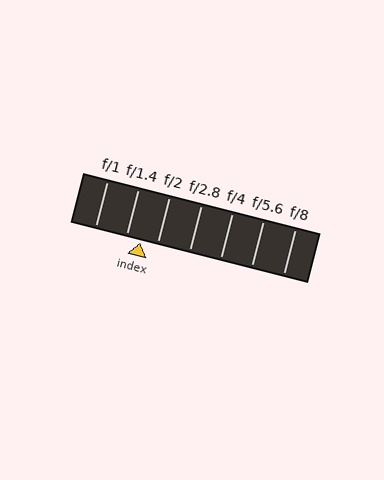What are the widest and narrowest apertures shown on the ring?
The widest aperture shown is f/1 and the narrowest is f/8.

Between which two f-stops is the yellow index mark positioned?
The index mark is between f/1.4 and f/2.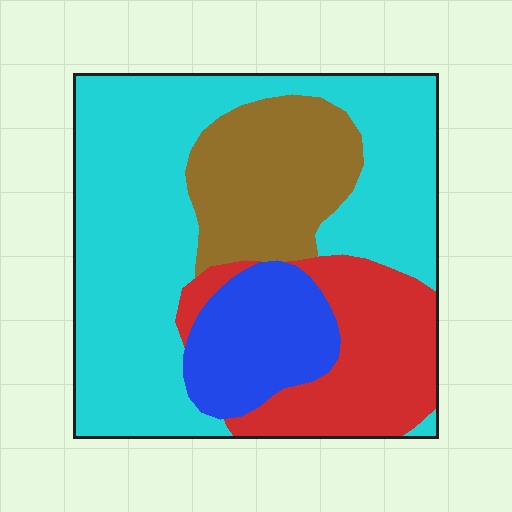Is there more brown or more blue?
Brown.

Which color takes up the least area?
Blue, at roughly 15%.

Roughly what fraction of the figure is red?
Red takes up about one fifth (1/5) of the figure.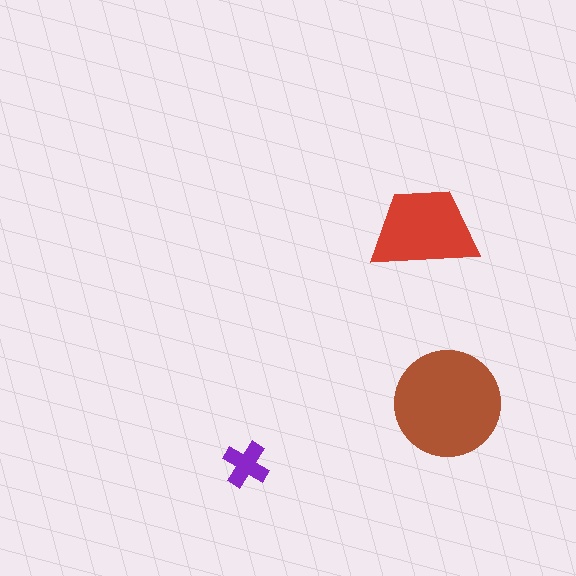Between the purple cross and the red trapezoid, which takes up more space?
The red trapezoid.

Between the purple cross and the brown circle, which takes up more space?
The brown circle.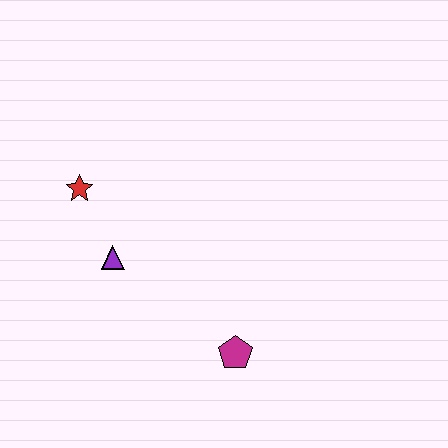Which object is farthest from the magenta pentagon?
The red star is farthest from the magenta pentagon.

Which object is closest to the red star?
The purple triangle is closest to the red star.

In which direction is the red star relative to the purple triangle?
The red star is above the purple triangle.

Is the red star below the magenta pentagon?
No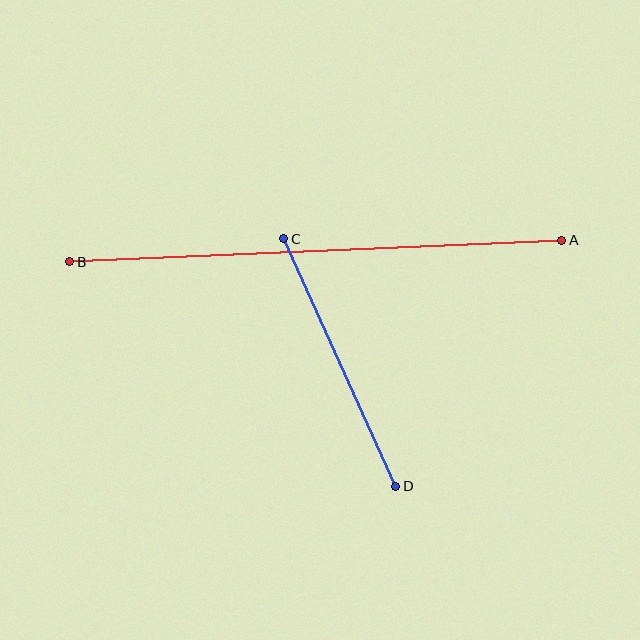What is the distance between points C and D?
The distance is approximately 272 pixels.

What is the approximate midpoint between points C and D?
The midpoint is at approximately (340, 363) pixels.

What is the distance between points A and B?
The distance is approximately 492 pixels.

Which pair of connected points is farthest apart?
Points A and B are farthest apart.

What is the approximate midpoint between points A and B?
The midpoint is at approximately (316, 251) pixels.